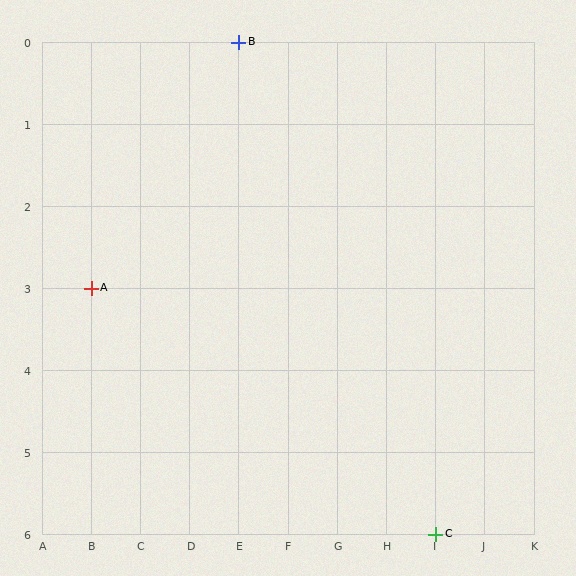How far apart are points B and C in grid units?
Points B and C are 4 columns and 6 rows apart (about 7.2 grid units diagonally).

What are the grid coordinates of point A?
Point A is at grid coordinates (B, 3).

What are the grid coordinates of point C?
Point C is at grid coordinates (I, 6).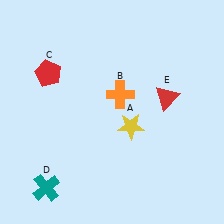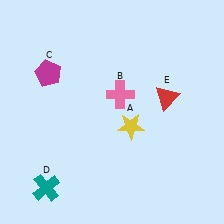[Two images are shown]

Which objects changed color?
B changed from orange to pink. C changed from red to magenta.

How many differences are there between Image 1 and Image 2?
There are 2 differences between the two images.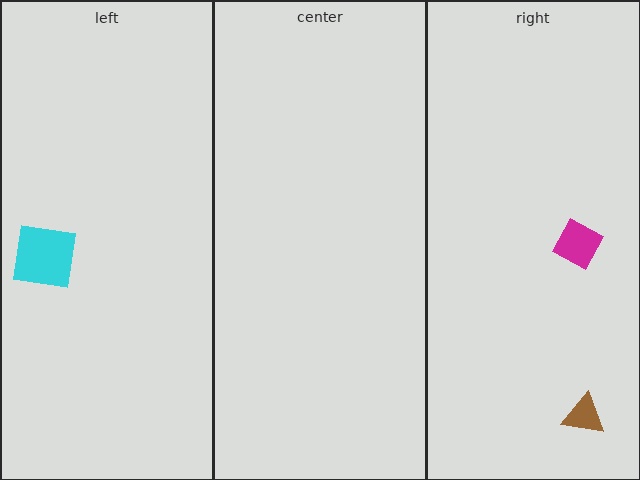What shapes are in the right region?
The brown triangle, the magenta diamond.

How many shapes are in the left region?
1.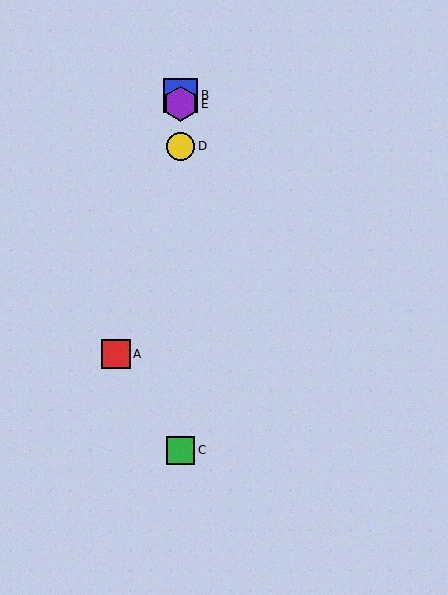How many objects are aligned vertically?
4 objects (B, C, D, E) are aligned vertically.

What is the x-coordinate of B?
Object B is at x≈181.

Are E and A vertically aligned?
No, E is at x≈181 and A is at x≈116.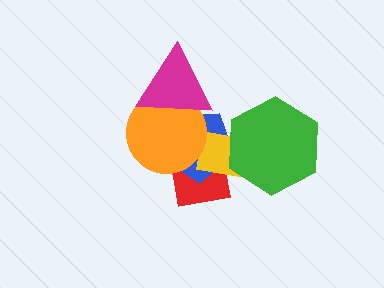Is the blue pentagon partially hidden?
Yes, it is partially covered by another shape.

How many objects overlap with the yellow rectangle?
3 objects overlap with the yellow rectangle.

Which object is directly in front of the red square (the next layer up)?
The blue pentagon is directly in front of the red square.